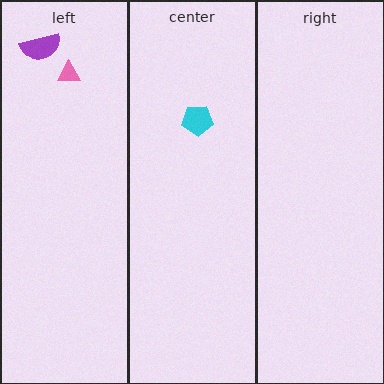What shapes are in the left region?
The pink triangle, the purple semicircle.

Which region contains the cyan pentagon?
The center region.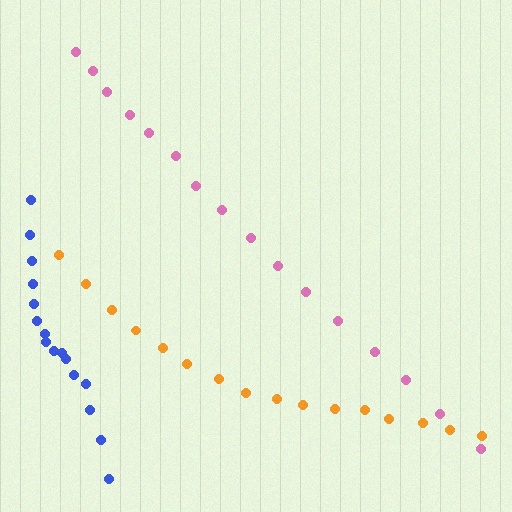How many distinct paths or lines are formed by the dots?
There are 3 distinct paths.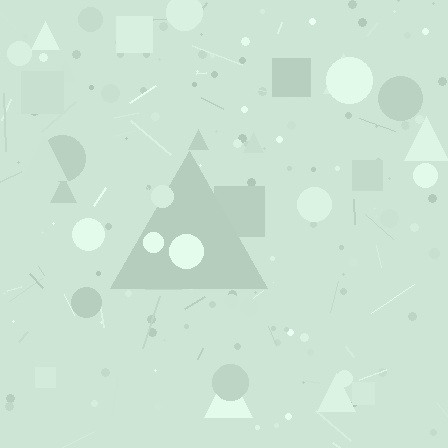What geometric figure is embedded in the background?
A triangle is embedded in the background.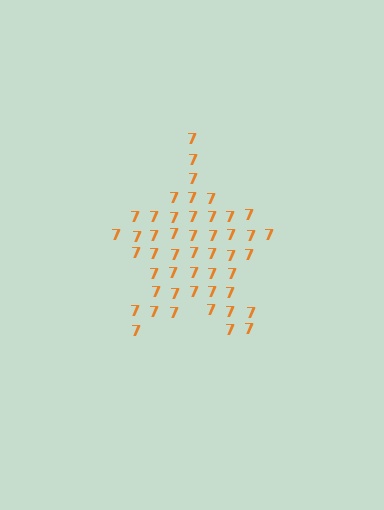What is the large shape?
The large shape is a star.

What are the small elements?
The small elements are digit 7's.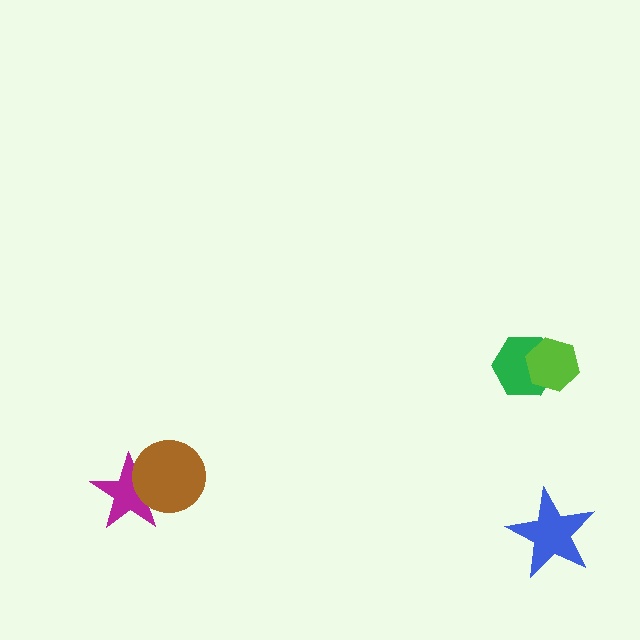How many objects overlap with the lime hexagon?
1 object overlaps with the lime hexagon.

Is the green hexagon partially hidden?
Yes, it is partially covered by another shape.